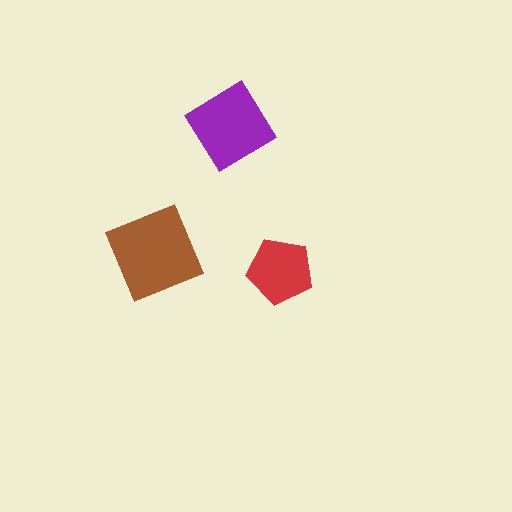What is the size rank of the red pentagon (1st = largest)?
3rd.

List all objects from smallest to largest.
The red pentagon, the purple diamond, the brown diamond.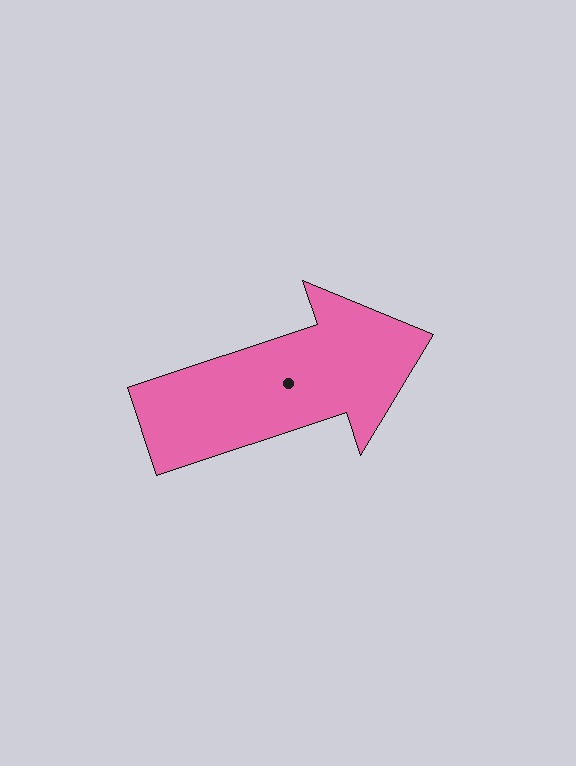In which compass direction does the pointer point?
East.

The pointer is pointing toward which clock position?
Roughly 2 o'clock.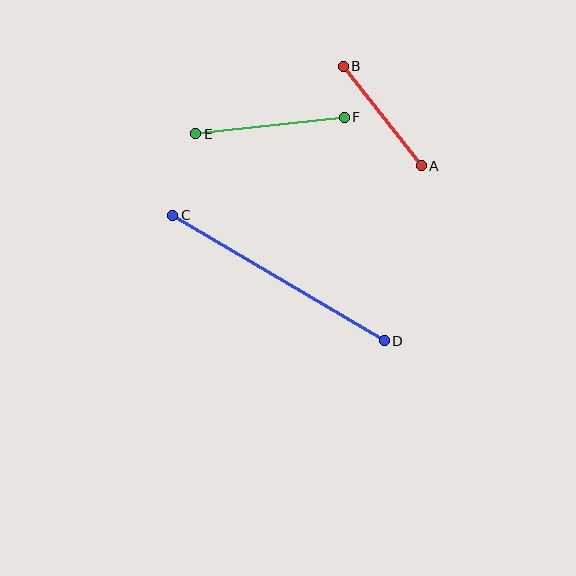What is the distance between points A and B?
The distance is approximately 126 pixels.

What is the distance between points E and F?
The distance is approximately 150 pixels.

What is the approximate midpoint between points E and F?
The midpoint is at approximately (270, 126) pixels.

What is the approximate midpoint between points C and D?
The midpoint is at approximately (279, 278) pixels.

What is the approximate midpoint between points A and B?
The midpoint is at approximately (382, 116) pixels.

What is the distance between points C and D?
The distance is approximately 246 pixels.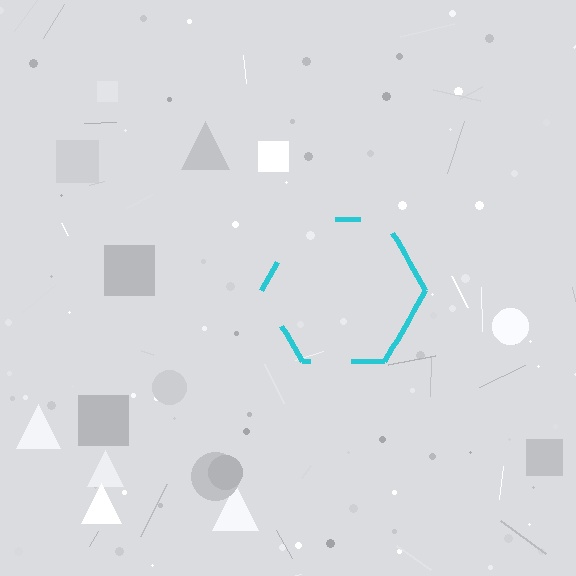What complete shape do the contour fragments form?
The contour fragments form a hexagon.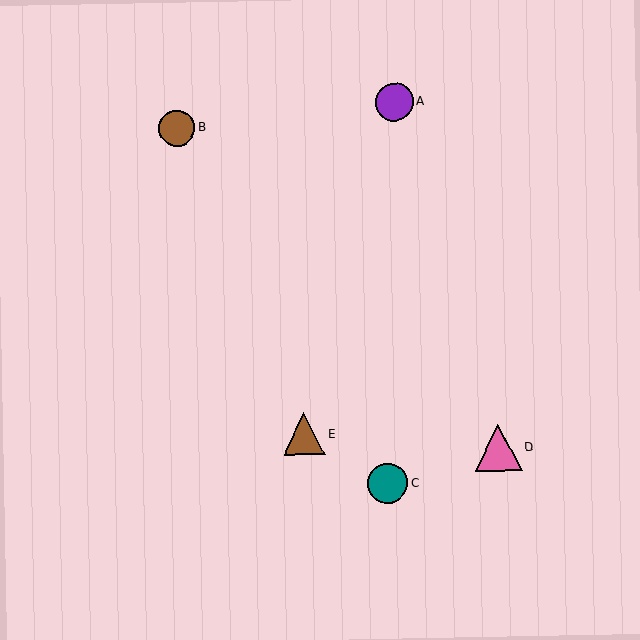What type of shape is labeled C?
Shape C is a teal circle.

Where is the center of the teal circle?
The center of the teal circle is at (388, 483).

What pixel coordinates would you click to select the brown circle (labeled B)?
Click at (177, 128) to select the brown circle B.